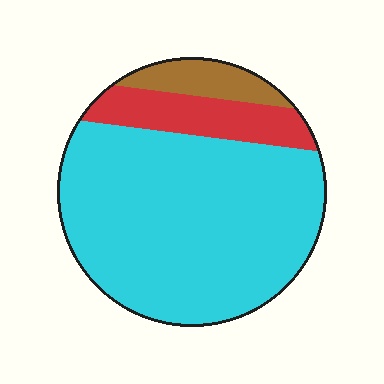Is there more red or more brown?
Red.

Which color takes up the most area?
Cyan, at roughly 75%.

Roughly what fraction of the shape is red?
Red takes up less than a quarter of the shape.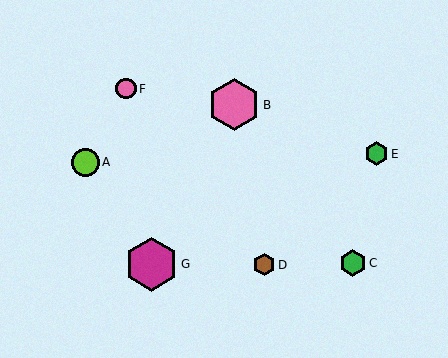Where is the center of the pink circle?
The center of the pink circle is at (126, 89).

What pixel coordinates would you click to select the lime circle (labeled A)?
Click at (85, 162) to select the lime circle A.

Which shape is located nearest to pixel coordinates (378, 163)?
The green hexagon (labeled E) at (376, 154) is nearest to that location.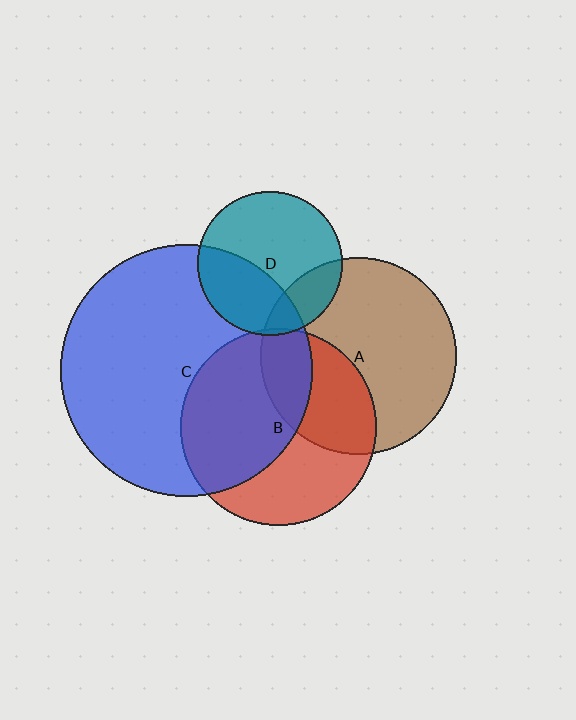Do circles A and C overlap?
Yes.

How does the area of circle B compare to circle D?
Approximately 1.9 times.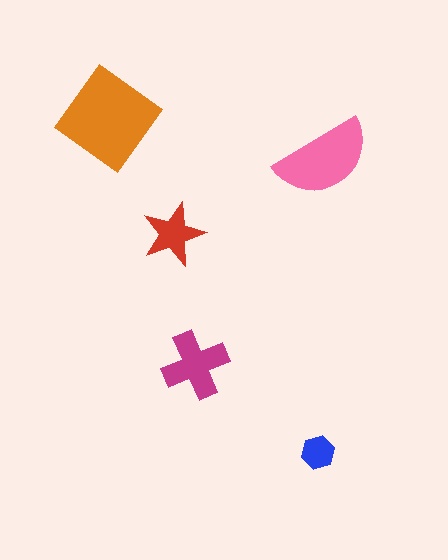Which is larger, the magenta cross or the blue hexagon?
The magenta cross.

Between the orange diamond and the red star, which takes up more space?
The orange diamond.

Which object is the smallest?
The blue hexagon.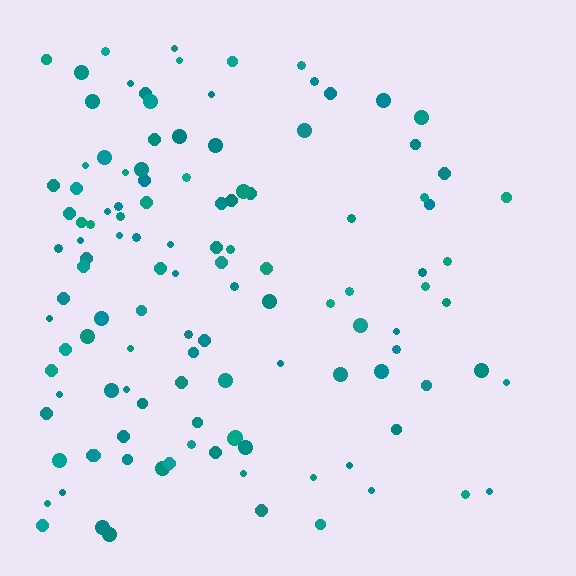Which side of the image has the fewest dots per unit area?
The right.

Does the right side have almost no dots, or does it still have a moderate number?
Still a moderate number, just noticeably fewer than the left.